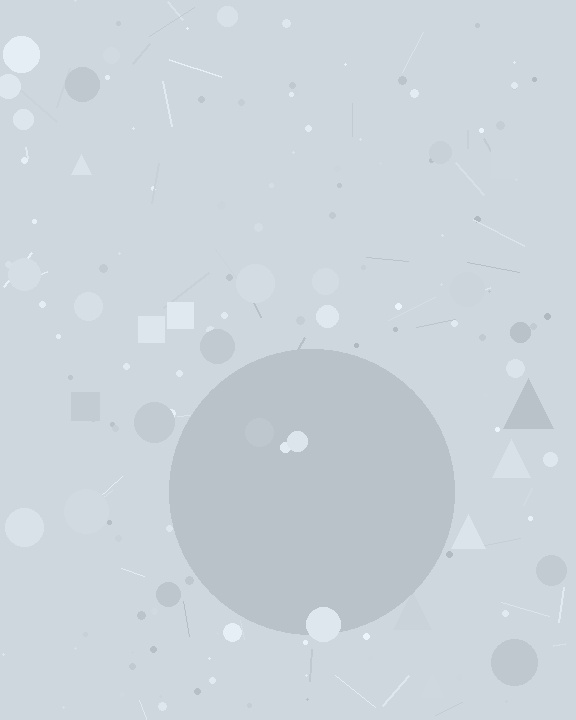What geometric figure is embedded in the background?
A circle is embedded in the background.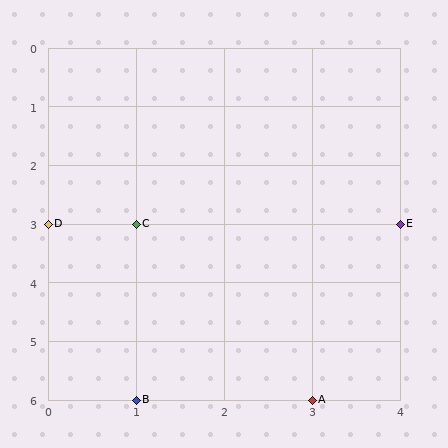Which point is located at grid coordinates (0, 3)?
Point D is at (0, 3).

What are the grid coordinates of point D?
Point D is at grid coordinates (0, 3).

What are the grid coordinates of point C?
Point C is at grid coordinates (1, 3).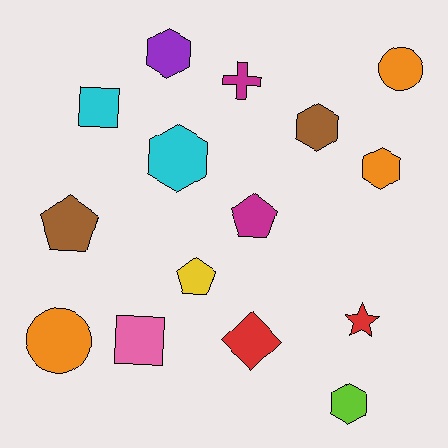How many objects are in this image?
There are 15 objects.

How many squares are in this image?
There are 2 squares.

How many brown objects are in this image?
There are 2 brown objects.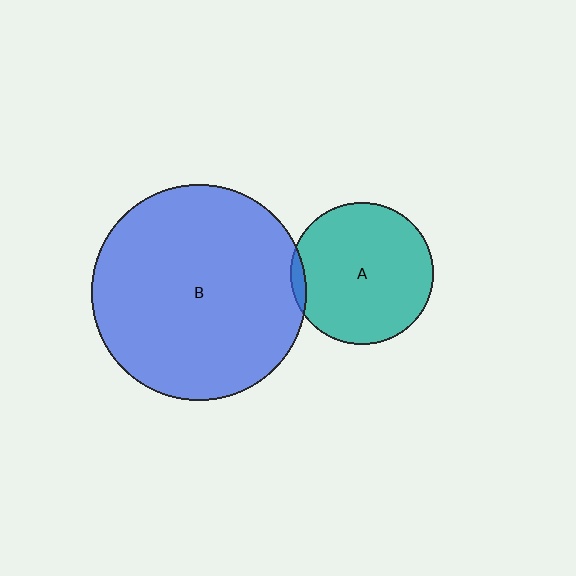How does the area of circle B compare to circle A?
Approximately 2.3 times.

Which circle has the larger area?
Circle B (blue).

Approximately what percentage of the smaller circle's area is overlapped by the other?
Approximately 5%.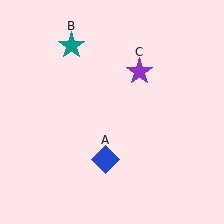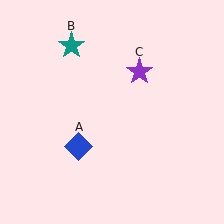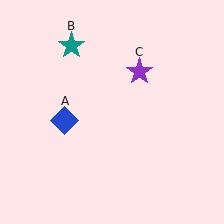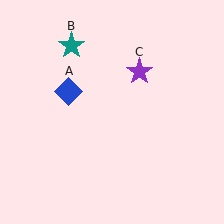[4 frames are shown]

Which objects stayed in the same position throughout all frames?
Teal star (object B) and purple star (object C) remained stationary.